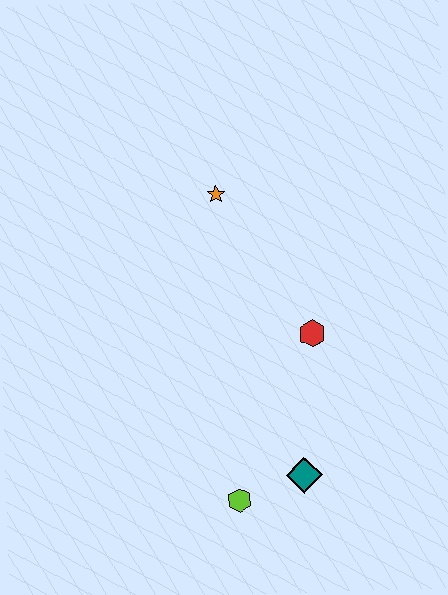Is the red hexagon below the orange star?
Yes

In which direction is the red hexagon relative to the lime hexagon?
The red hexagon is above the lime hexagon.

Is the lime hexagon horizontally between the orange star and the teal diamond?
Yes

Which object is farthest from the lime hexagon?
The orange star is farthest from the lime hexagon.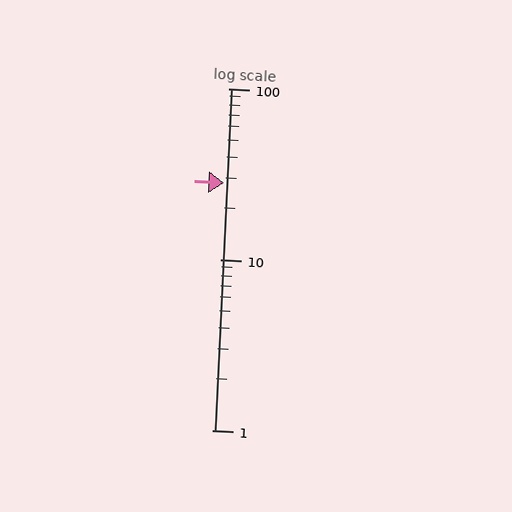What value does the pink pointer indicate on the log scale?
The pointer indicates approximately 28.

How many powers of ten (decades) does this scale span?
The scale spans 2 decades, from 1 to 100.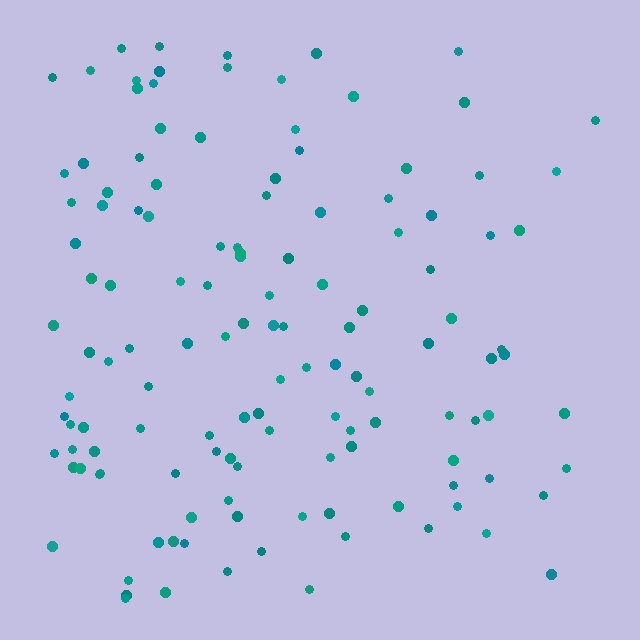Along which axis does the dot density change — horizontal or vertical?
Horizontal.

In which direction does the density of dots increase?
From right to left, with the left side densest.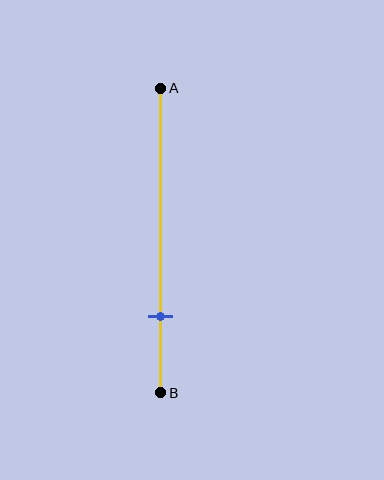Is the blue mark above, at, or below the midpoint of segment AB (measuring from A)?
The blue mark is below the midpoint of segment AB.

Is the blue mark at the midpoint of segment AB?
No, the mark is at about 75% from A, not at the 50% midpoint.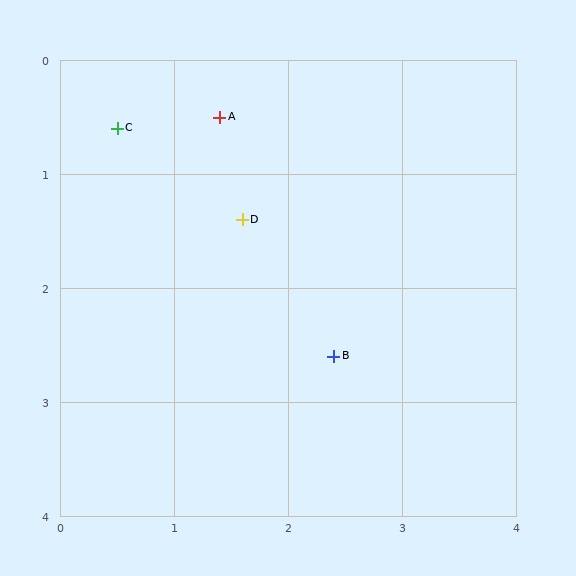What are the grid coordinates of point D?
Point D is at approximately (1.6, 1.4).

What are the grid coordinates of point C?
Point C is at approximately (0.5, 0.6).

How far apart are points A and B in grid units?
Points A and B are about 2.3 grid units apart.